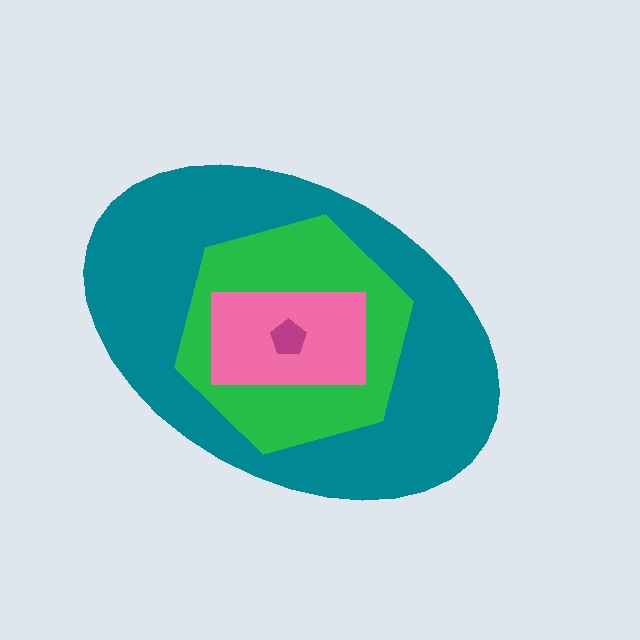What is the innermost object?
The magenta pentagon.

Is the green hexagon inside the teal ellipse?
Yes.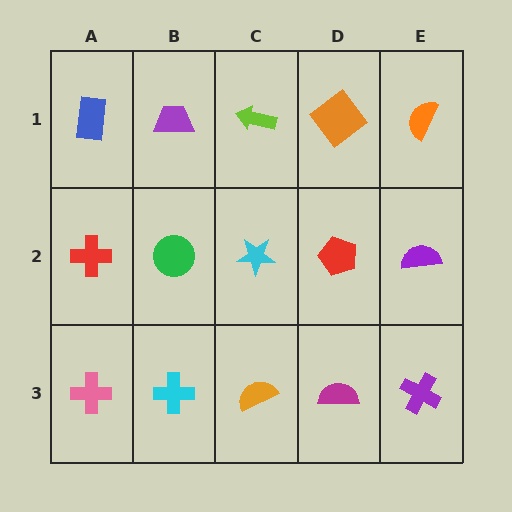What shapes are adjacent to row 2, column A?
A blue rectangle (row 1, column A), a pink cross (row 3, column A), a green circle (row 2, column B).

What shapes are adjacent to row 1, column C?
A cyan star (row 2, column C), a purple trapezoid (row 1, column B), an orange diamond (row 1, column D).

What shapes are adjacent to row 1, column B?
A green circle (row 2, column B), a blue rectangle (row 1, column A), a lime arrow (row 1, column C).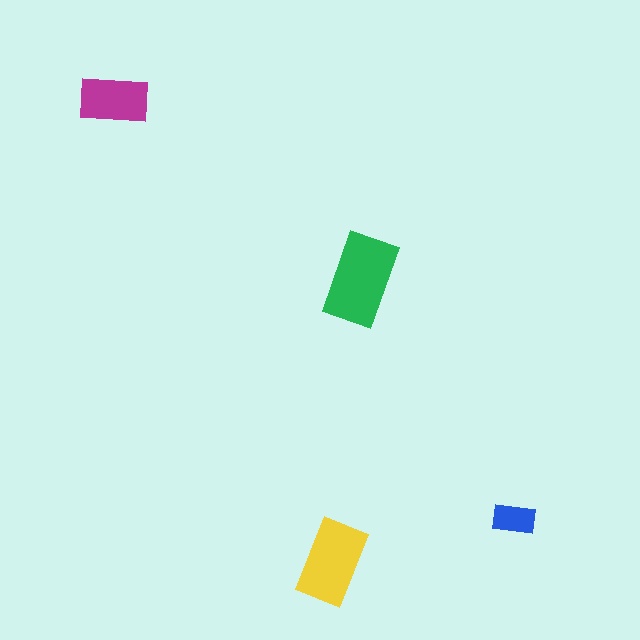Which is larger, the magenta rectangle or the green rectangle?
The green one.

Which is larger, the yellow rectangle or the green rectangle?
The green one.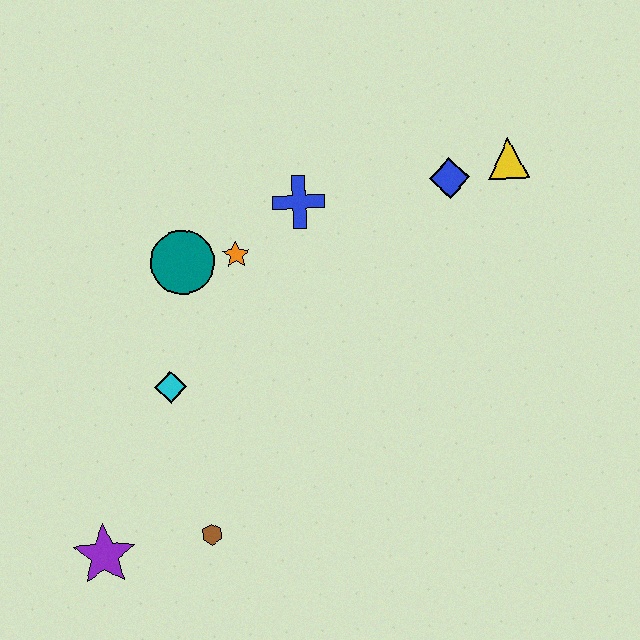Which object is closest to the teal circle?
The orange star is closest to the teal circle.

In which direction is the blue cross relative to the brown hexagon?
The blue cross is above the brown hexagon.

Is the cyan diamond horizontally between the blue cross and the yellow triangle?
No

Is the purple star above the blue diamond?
No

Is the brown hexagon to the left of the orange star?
Yes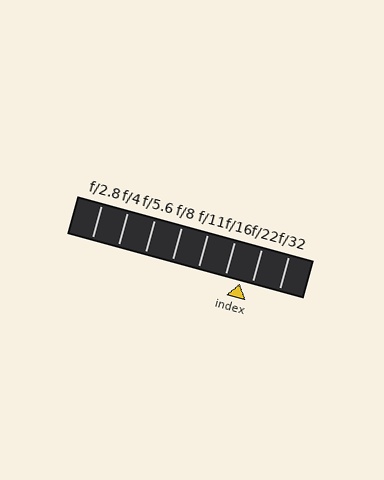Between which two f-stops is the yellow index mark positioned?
The index mark is between f/16 and f/22.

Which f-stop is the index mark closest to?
The index mark is closest to f/22.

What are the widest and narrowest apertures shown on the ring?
The widest aperture shown is f/2.8 and the narrowest is f/32.